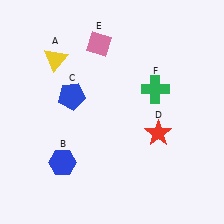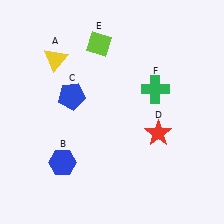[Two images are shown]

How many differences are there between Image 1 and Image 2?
There is 1 difference between the two images.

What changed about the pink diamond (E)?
In Image 1, E is pink. In Image 2, it changed to lime.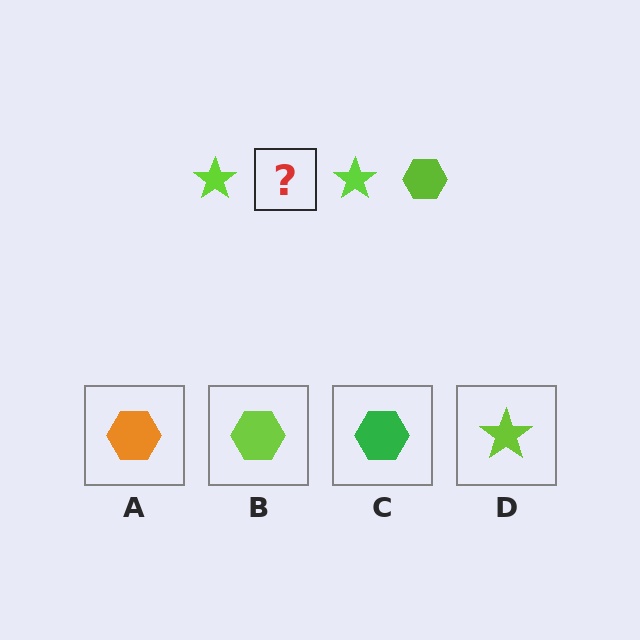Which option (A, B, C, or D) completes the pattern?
B.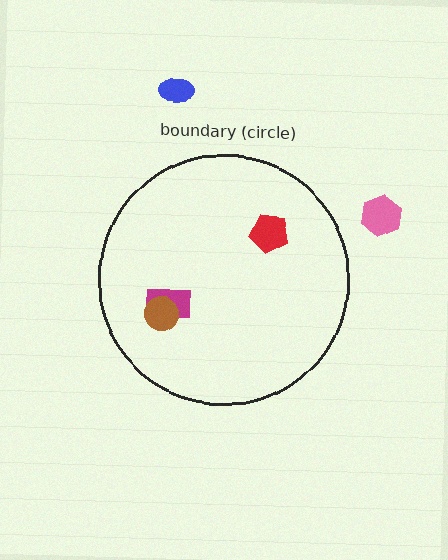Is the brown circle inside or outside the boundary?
Inside.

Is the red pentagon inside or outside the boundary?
Inside.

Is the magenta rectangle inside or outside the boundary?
Inside.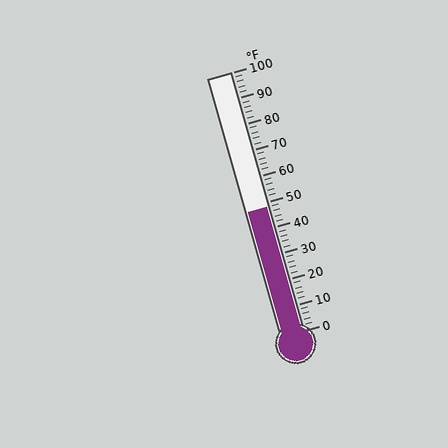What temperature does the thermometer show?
The thermometer shows approximately 48°F.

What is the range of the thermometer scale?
The thermometer scale ranges from 0°F to 100°F.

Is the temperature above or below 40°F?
The temperature is above 40°F.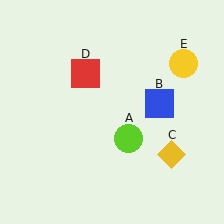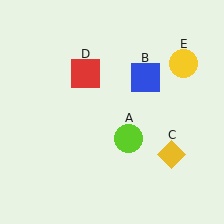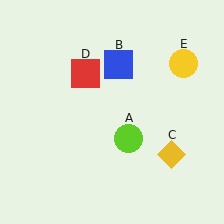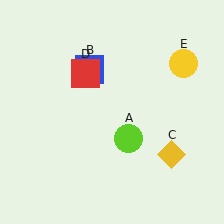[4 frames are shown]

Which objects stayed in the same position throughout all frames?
Lime circle (object A) and yellow diamond (object C) and red square (object D) and yellow circle (object E) remained stationary.